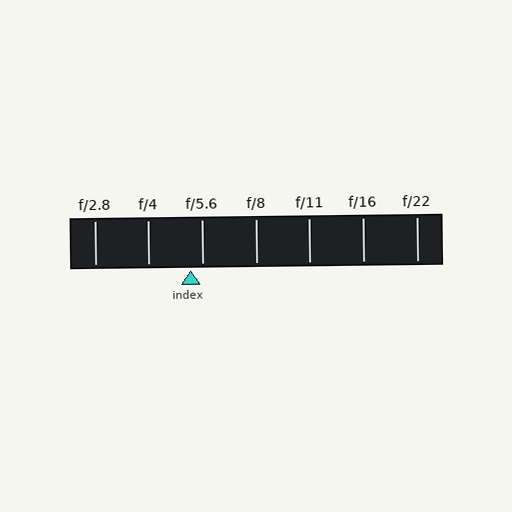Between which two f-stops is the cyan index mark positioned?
The index mark is between f/4 and f/5.6.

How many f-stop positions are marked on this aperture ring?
There are 7 f-stop positions marked.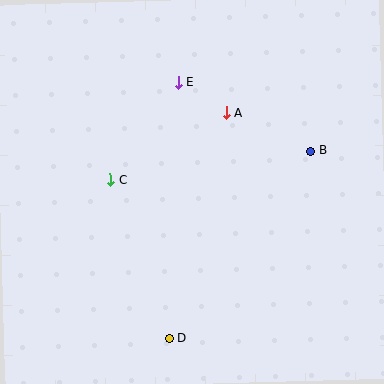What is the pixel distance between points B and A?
The distance between B and A is 93 pixels.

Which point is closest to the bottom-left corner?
Point D is closest to the bottom-left corner.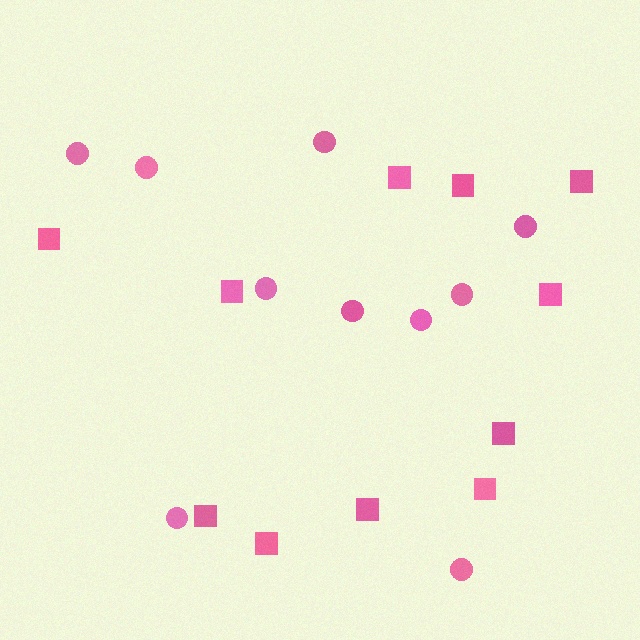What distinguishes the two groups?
There are 2 groups: one group of squares (11) and one group of circles (10).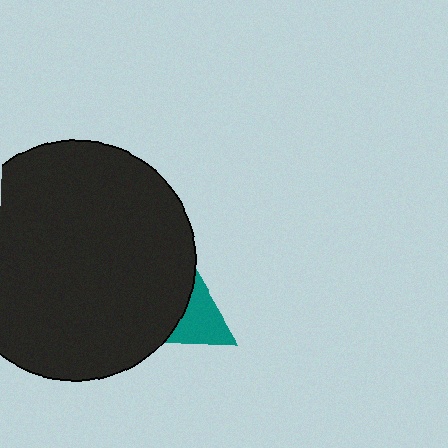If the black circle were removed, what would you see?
You would see the complete teal triangle.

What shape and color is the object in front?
The object in front is a black circle.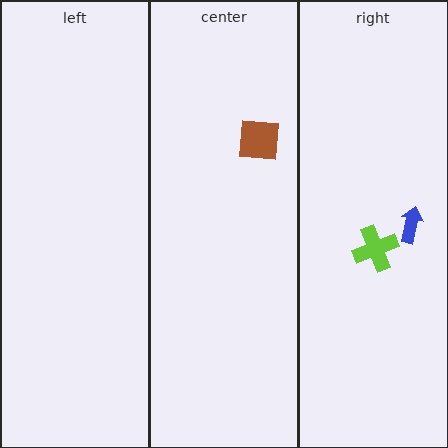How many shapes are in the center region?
1.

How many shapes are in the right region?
2.